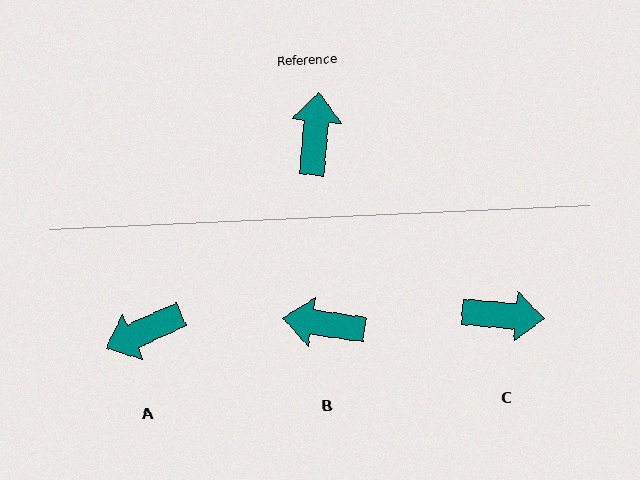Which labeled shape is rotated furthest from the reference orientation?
A, about 120 degrees away.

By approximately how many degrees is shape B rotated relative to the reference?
Approximately 87 degrees counter-clockwise.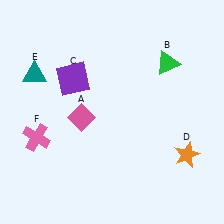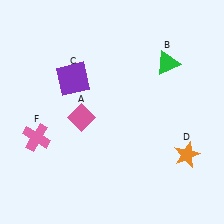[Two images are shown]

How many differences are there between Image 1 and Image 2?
There is 1 difference between the two images.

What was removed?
The teal triangle (E) was removed in Image 2.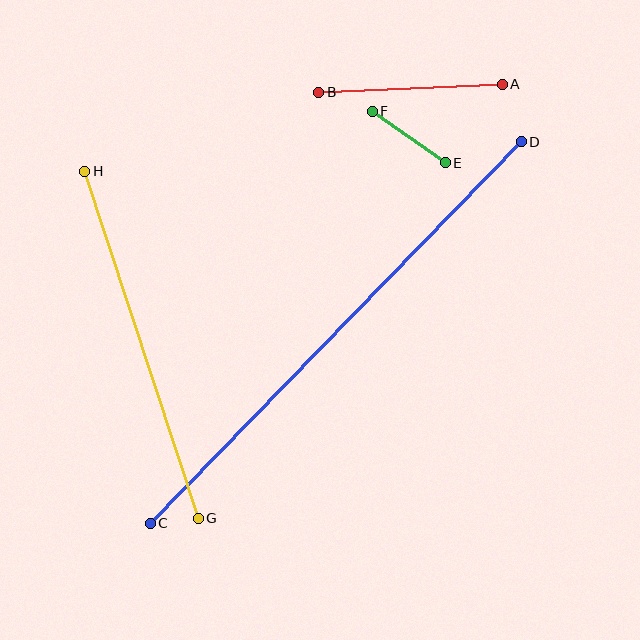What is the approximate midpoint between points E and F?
The midpoint is at approximately (409, 137) pixels.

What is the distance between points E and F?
The distance is approximately 90 pixels.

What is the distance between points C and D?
The distance is approximately 532 pixels.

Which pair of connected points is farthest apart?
Points C and D are farthest apart.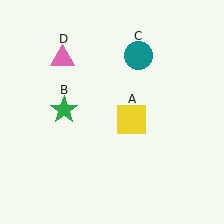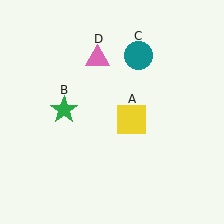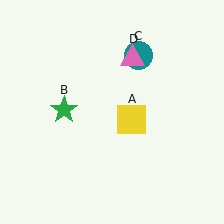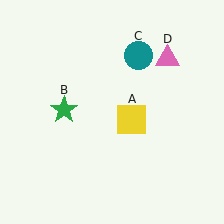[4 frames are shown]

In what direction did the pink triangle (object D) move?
The pink triangle (object D) moved right.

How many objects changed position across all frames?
1 object changed position: pink triangle (object D).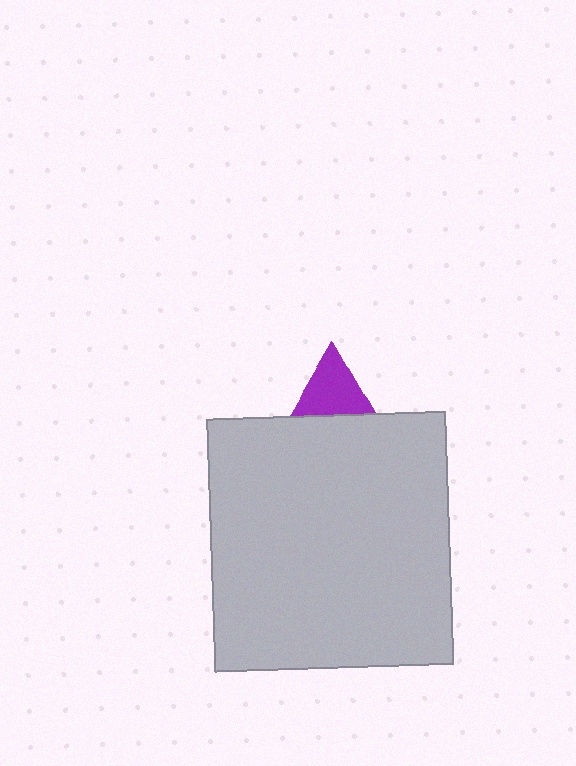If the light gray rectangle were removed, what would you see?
You would see the complete purple triangle.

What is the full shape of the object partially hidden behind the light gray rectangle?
The partially hidden object is a purple triangle.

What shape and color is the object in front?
The object in front is a light gray rectangle.